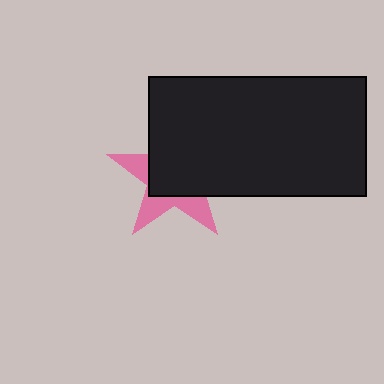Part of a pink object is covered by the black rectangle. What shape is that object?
It is a star.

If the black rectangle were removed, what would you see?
You would see the complete pink star.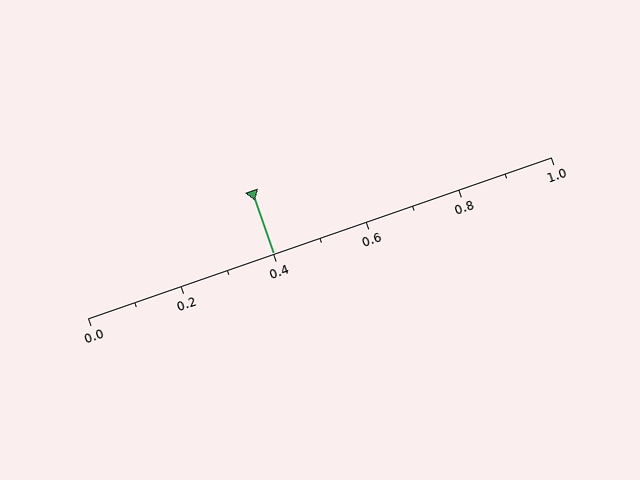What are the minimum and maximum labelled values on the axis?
The axis runs from 0.0 to 1.0.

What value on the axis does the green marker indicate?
The marker indicates approximately 0.4.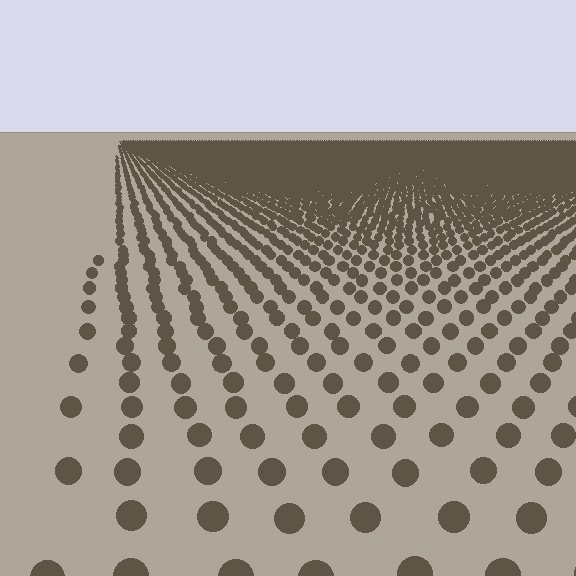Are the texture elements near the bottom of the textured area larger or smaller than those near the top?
Larger. Near the bottom, elements are closer to the viewer and appear at a bigger on-screen size.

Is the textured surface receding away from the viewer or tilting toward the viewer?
The surface is receding away from the viewer. Texture elements get smaller and denser toward the top.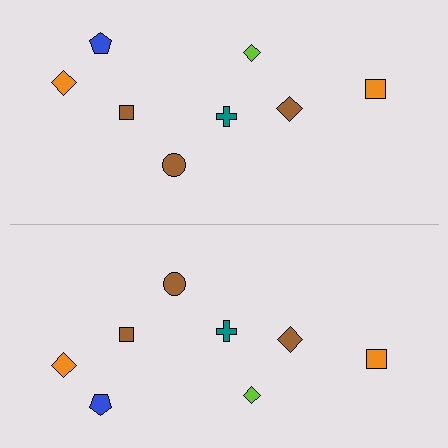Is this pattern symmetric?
Yes, this pattern has bilateral (reflection) symmetry.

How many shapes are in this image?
There are 16 shapes in this image.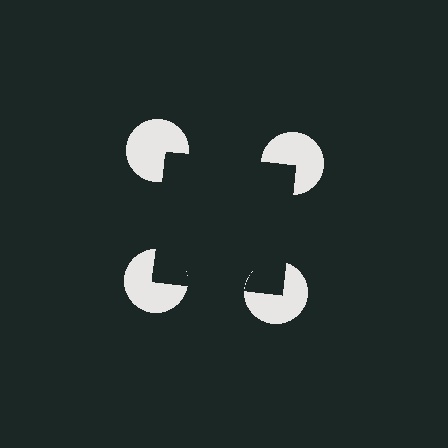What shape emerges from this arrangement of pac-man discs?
An illusory square — its edges are inferred from the aligned wedge cuts in the pac-man discs, not physically drawn.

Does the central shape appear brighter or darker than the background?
It typically appears slightly darker than the background, even though no actual brightness change is drawn.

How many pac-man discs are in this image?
There are 4 — one at each vertex of the illusory square.